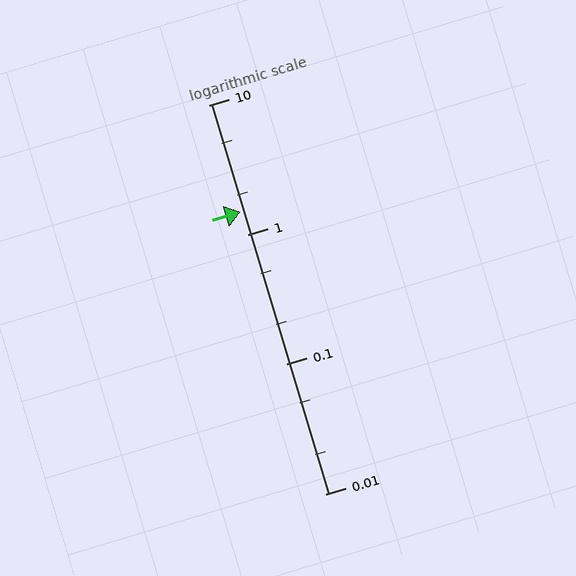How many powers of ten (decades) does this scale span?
The scale spans 3 decades, from 0.01 to 10.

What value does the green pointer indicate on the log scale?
The pointer indicates approximately 1.5.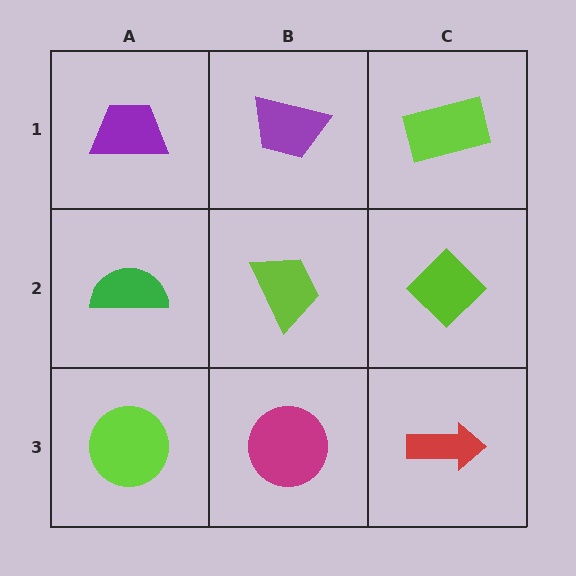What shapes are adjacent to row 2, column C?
A lime rectangle (row 1, column C), a red arrow (row 3, column C), a lime trapezoid (row 2, column B).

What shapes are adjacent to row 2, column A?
A purple trapezoid (row 1, column A), a lime circle (row 3, column A), a lime trapezoid (row 2, column B).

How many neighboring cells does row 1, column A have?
2.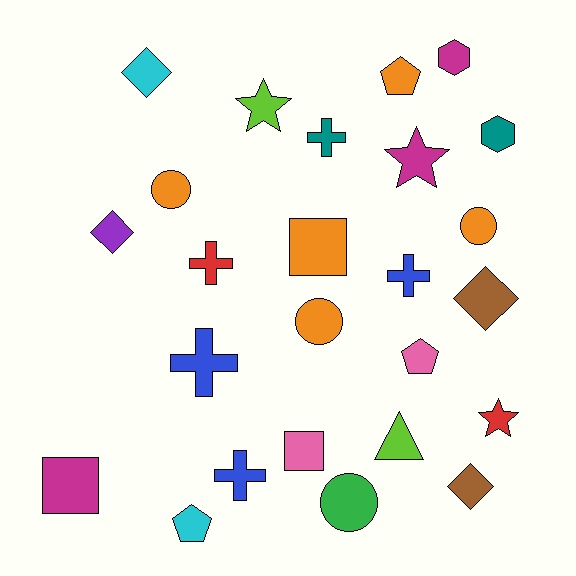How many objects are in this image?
There are 25 objects.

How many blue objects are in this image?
There are 3 blue objects.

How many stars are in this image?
There are 3 stars.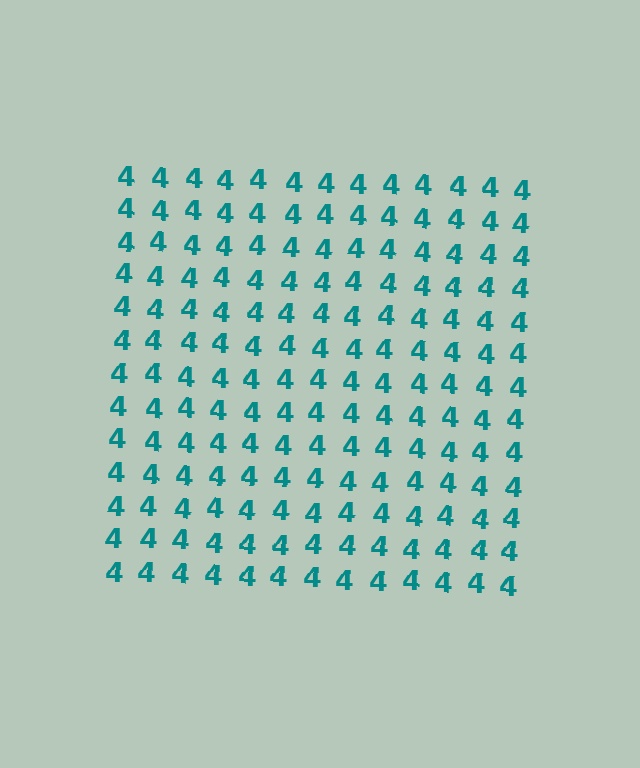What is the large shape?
The large shape is a square.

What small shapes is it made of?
It is made of small digit 4's.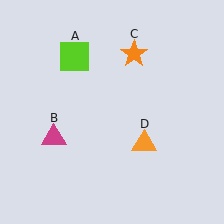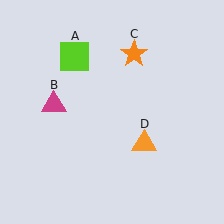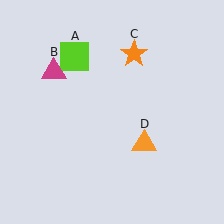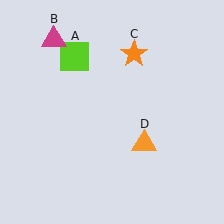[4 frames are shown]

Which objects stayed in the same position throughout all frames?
Lime square (object A) and orange star (object C) and orange triangle (object D) remained stationary.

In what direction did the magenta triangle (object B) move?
The magenta triangle (object B) moved up.